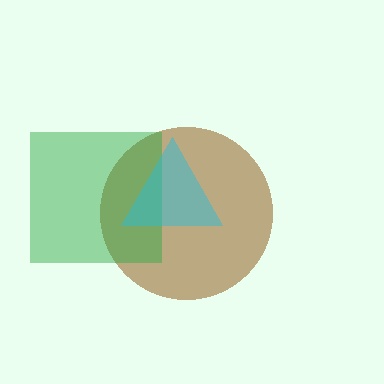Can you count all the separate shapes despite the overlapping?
Yes, there are 3 separate shapes.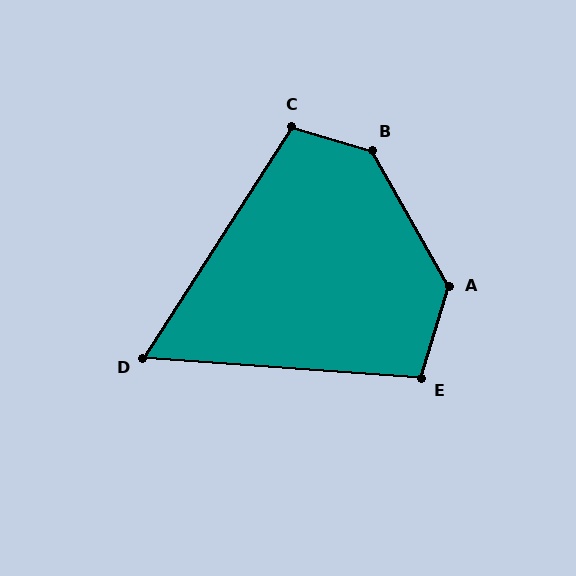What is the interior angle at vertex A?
Approximately 134 degrees (obtuse).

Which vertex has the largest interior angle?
B, at approximately 136 degrees.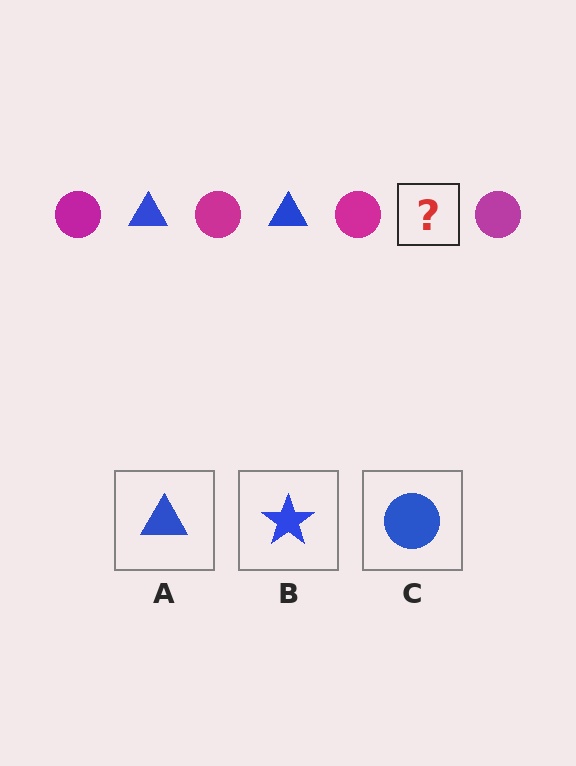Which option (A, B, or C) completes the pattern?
A.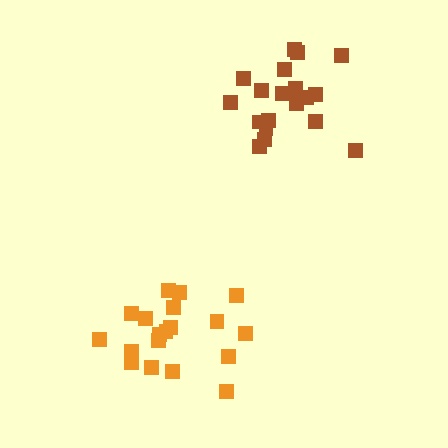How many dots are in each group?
Group 1: 19 dots, Group 2: 19 dots (38 total).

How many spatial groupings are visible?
There are 2 spatial groupings.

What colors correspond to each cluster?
The clusters are colored: brown, orange.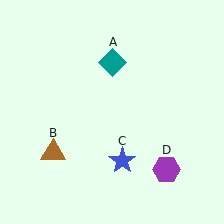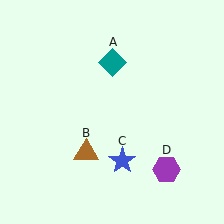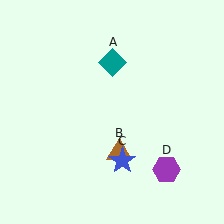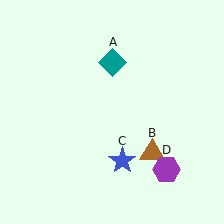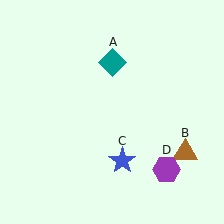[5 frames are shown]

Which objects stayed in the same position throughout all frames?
Teal diamond (object A) and blue star (object C) and purple hexagon (object D) remained stationary.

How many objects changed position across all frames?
1 object changed position: brown triangle (object B).